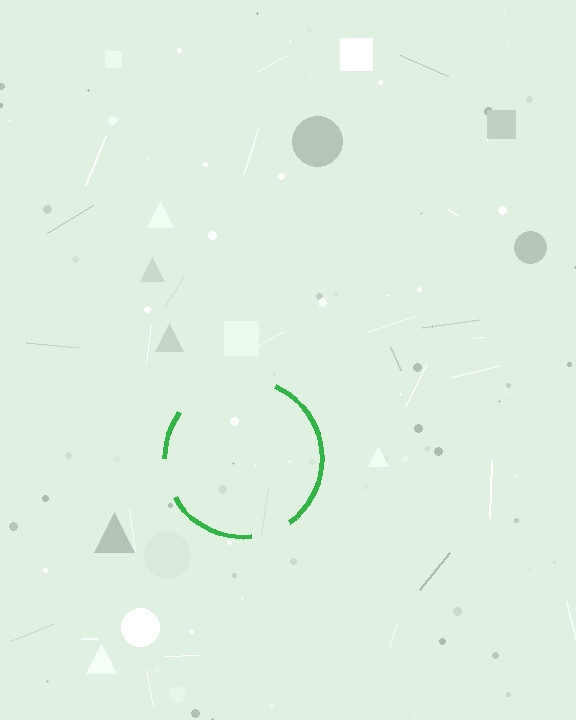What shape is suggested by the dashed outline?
The dashed outline suggests a circle.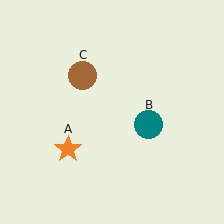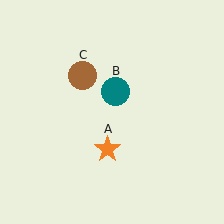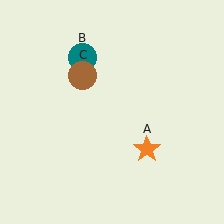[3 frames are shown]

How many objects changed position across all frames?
2 objects changed position: orange star (object A), teal circle (object B).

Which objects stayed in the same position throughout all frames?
Brown circle (object C) remained stationary.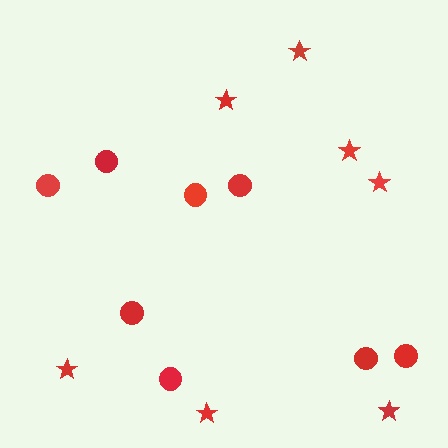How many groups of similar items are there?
There are 2 groups: one group of circles (8) and one group of stars (7).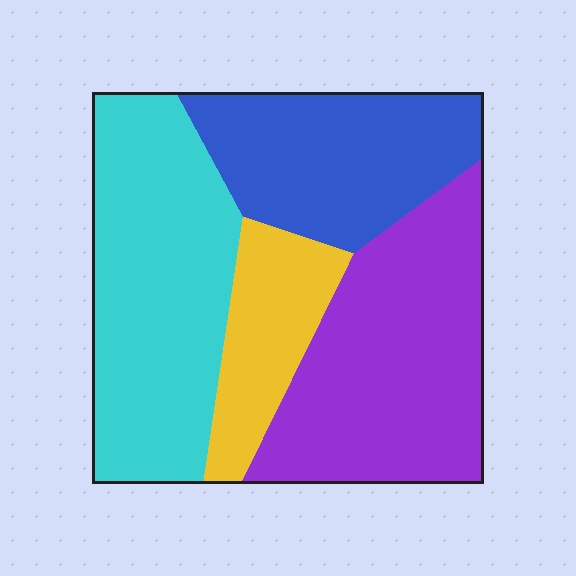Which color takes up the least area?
Yellow, at roughly 15%.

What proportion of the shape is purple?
Purple covers about 30% of the shape.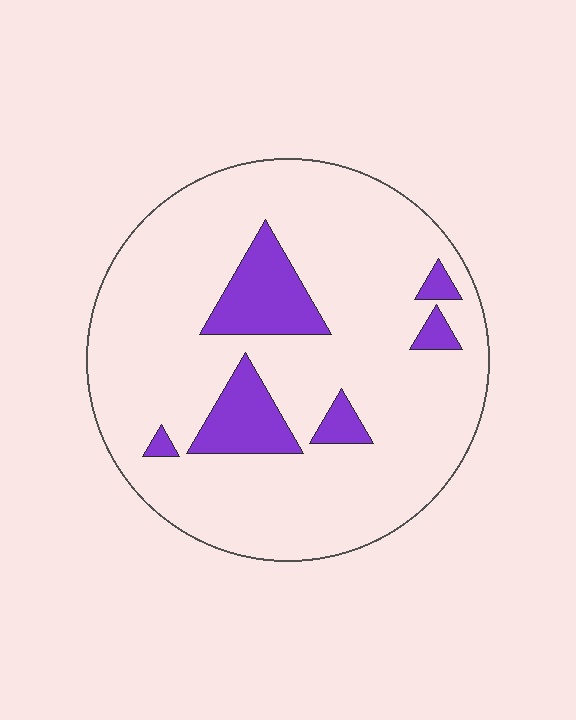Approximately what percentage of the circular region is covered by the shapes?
Approximately 15%.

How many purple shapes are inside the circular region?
6.